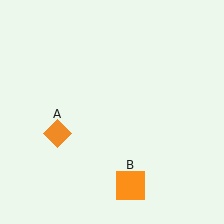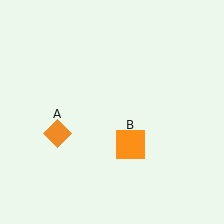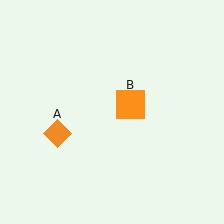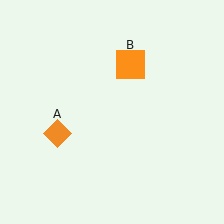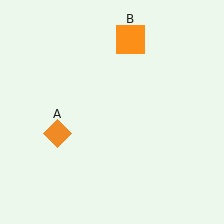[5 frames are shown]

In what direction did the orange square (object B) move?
The orange square (object B) moved up.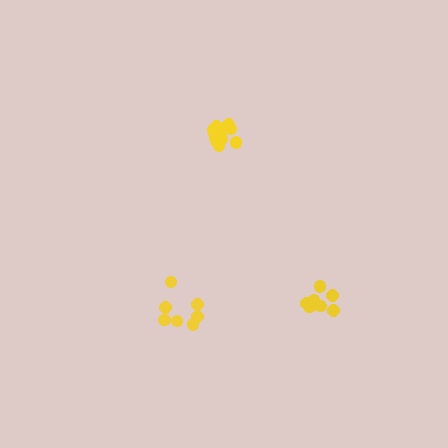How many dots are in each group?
Group 1: 7 dots, Group 2: 7 dots, Group 3: 11 dots (25 total).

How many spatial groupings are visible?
There are 3 spatial groupings.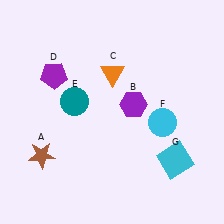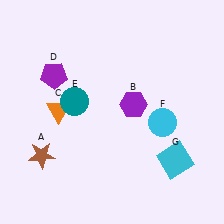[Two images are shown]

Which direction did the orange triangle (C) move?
The orange triangle (C) moved left.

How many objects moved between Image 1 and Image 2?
1 object moved between the two images.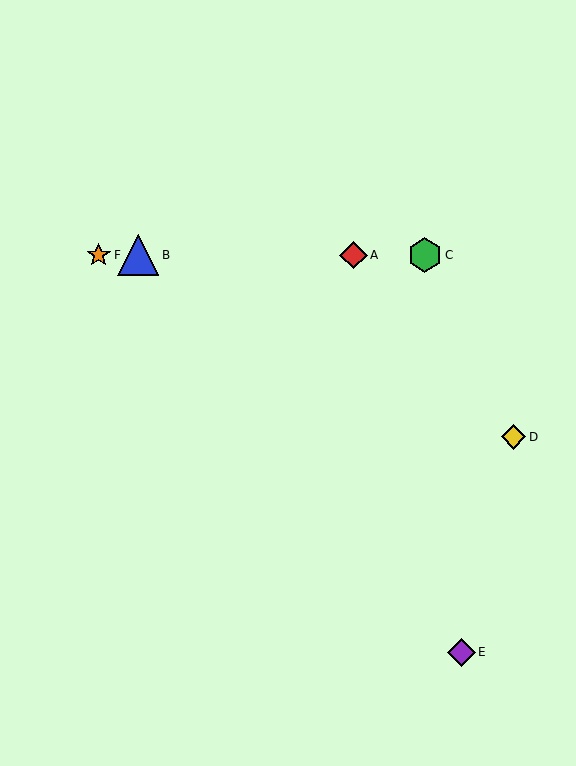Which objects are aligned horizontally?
Objects A, B, C, F are aligned horizontally.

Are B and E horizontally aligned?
No, B is at y≈255 and E is at y≈652.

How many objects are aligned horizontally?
4 objects (A, B, C, F) are aligned horizontally.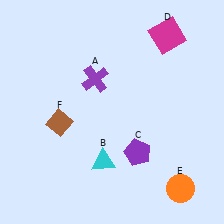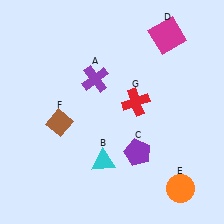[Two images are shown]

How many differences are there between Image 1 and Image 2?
There is 1 difference between the two images.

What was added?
A red cross (G) was added in Image 2.